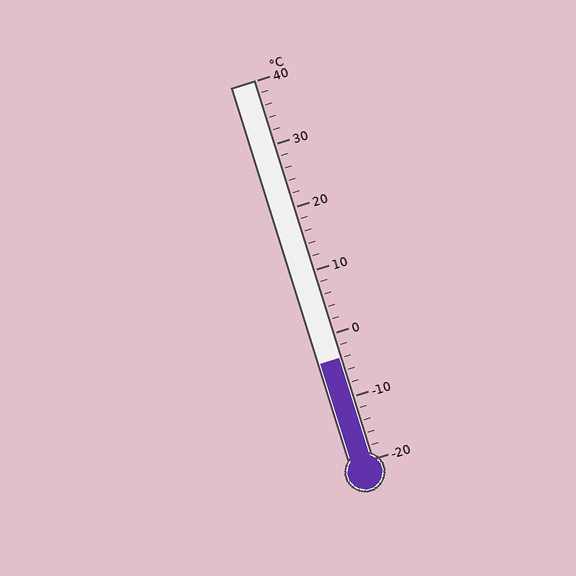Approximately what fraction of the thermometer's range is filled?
The thermometer is filled to approximately 25% of its range.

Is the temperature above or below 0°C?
The temperature is below 0°C.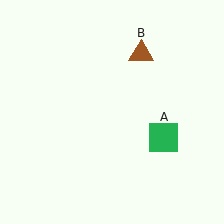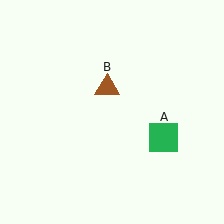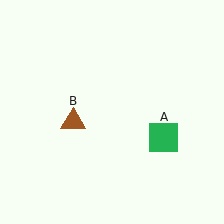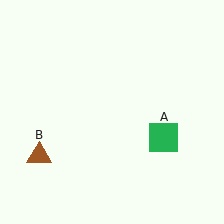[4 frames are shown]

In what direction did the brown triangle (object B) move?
The brown triangle (object B) moved down and to the left.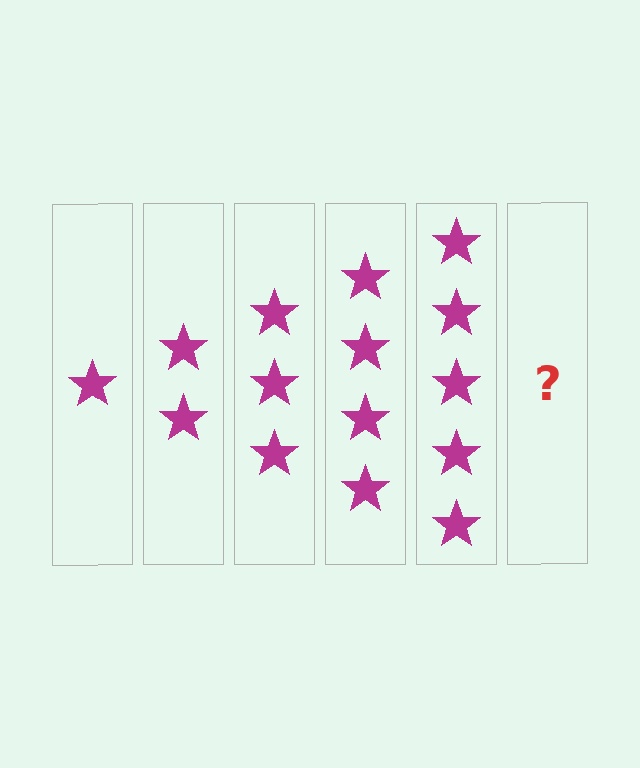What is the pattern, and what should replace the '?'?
The pattern is that each step adds one more star. The '?' should be 6 stars.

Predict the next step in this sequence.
The next step is 6 stars.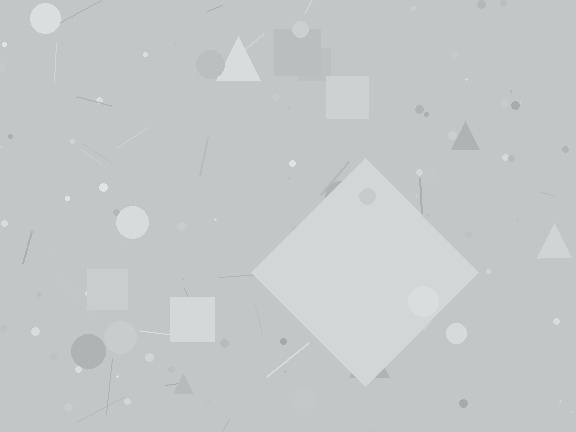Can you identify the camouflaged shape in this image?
The camouflaged shape is a diamond.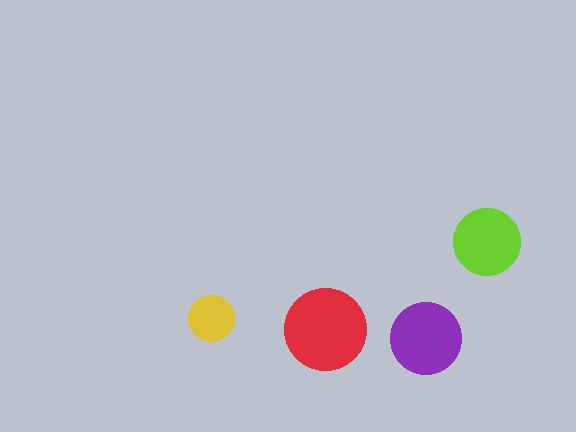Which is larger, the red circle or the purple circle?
The red one.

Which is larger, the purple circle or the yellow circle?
The purple one.